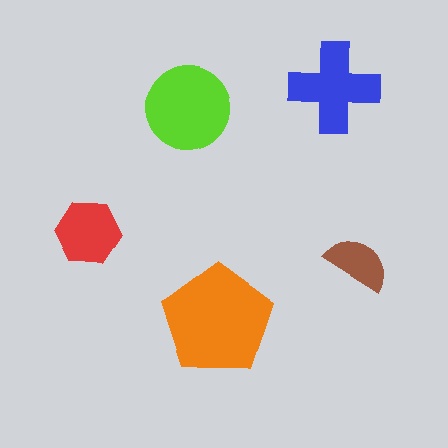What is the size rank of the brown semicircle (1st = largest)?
5th.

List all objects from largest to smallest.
The orange pentagon, the lime circle, the blue cross, the red hexagon, the brown semicircle.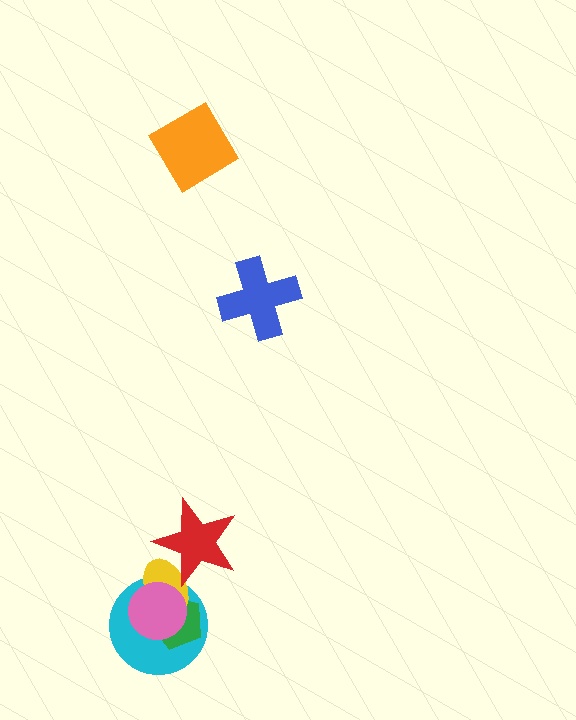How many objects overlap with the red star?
1 object overlaps with the red star.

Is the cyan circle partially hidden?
Yes, it is partially covered by another shape.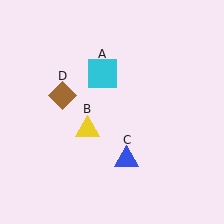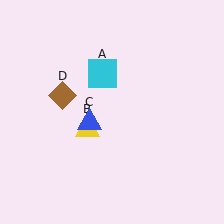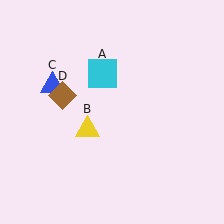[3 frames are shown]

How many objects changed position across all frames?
1 object changed position: blue triangle (object C).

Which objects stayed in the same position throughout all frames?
Cyan square (object A) and yellow triangle (object B) and brown diamond (object D) remained stationary.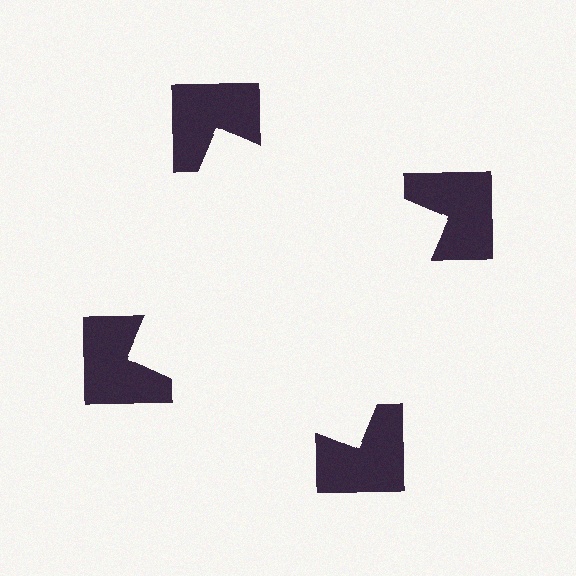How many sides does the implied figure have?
4 sides.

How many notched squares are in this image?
There are 4 — one at each vertex of the illusory square.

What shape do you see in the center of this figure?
An illusory square — its edges are inferred from the aligned wedge cuts in the notched squares, not physically drawn.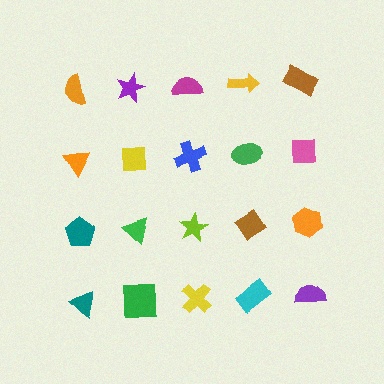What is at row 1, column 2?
A purple star.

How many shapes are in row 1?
5 shapes.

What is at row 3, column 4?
A brown diamond.